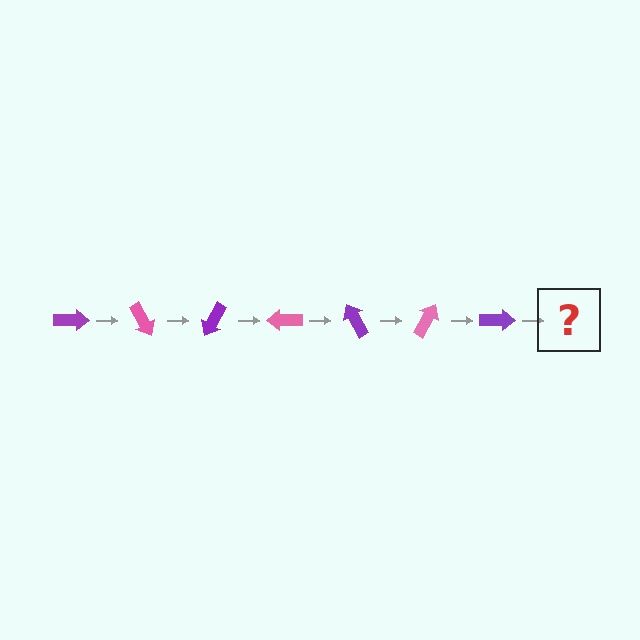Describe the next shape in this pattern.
It should be a pink arrow, rotated 420 degrees from the start.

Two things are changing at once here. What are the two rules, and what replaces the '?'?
The two rules are that it rotates 60 degrees each step and the color cycles through purple and pink. The '?' should be a pink arrow, rotated 420 degrees from the start.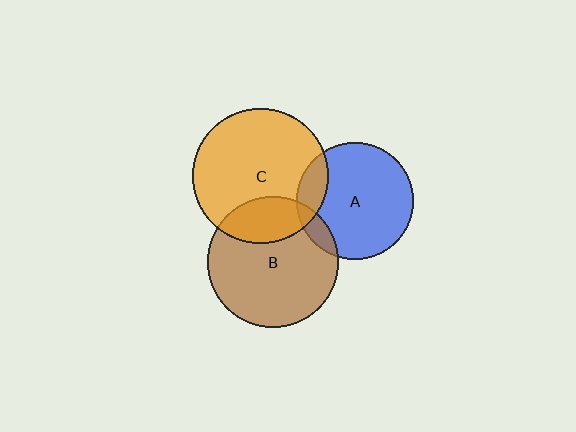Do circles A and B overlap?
Yes.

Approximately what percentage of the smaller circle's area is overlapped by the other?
Approximately 10%.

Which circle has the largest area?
Circle C (orange).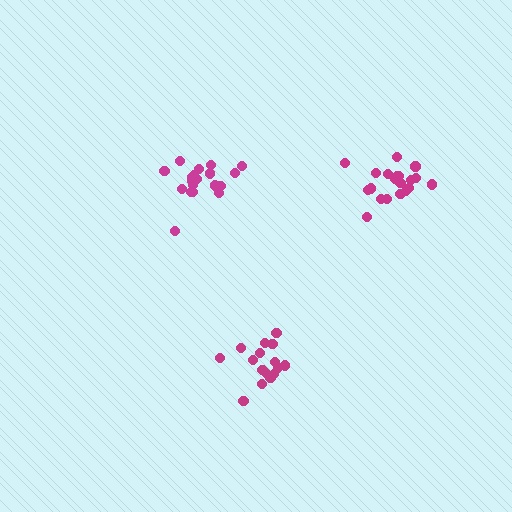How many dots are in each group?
Group 1: 20 dots, Group 2: 16 dots, Group 3: 19 dots (55 total).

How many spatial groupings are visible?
There are 3 spatial groupings.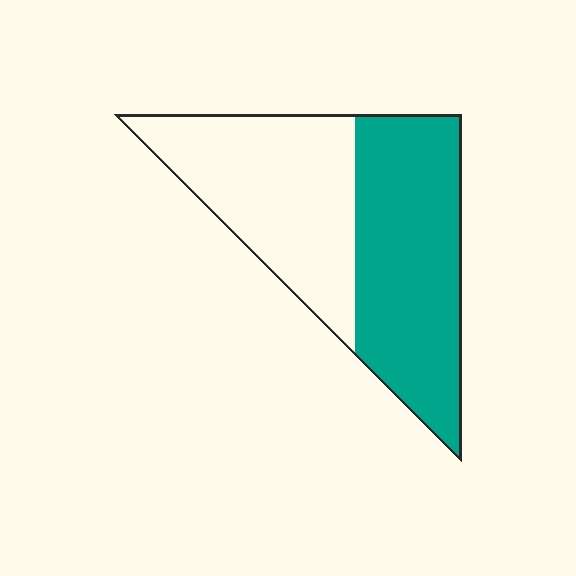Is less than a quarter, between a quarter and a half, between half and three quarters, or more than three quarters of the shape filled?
Between half and three quarters.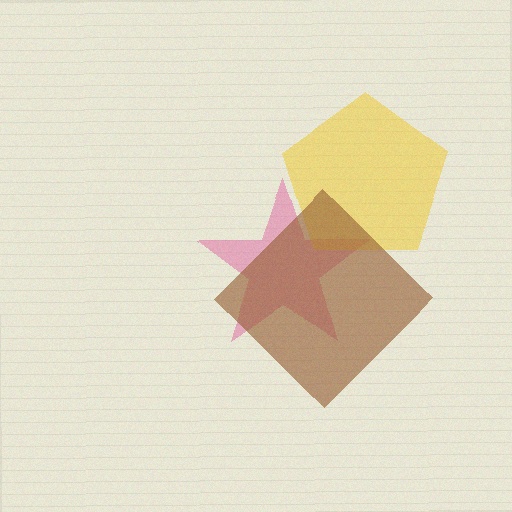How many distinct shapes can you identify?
There are 3 distinct shapes: a pink star, a yellow pentagon, a brown diamond.